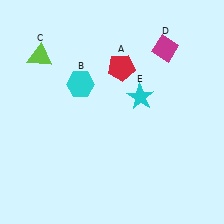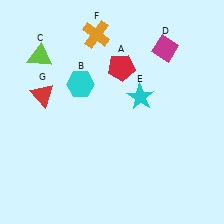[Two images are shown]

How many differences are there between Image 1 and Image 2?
There are 2 differences between the two images.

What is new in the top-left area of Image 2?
An orange cross (F) was added in the top-left area of Image 2.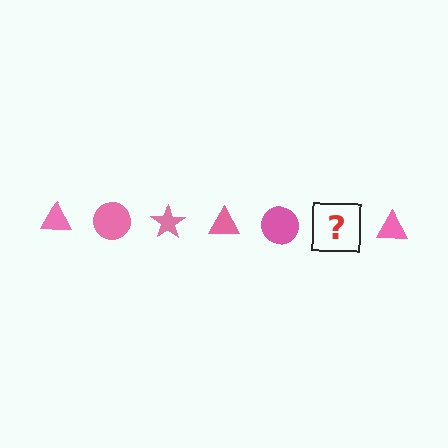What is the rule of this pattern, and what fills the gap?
The rule is that the pattern cycles through triangle, circle, star shapes in pink. The gap should be filled with a pink star.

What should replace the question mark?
The question mark should be replaced with a pink star.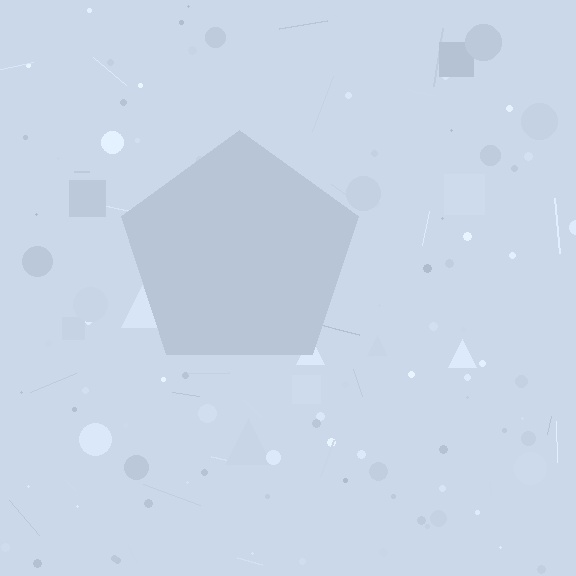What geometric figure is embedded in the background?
A pentagon is embedded in the background.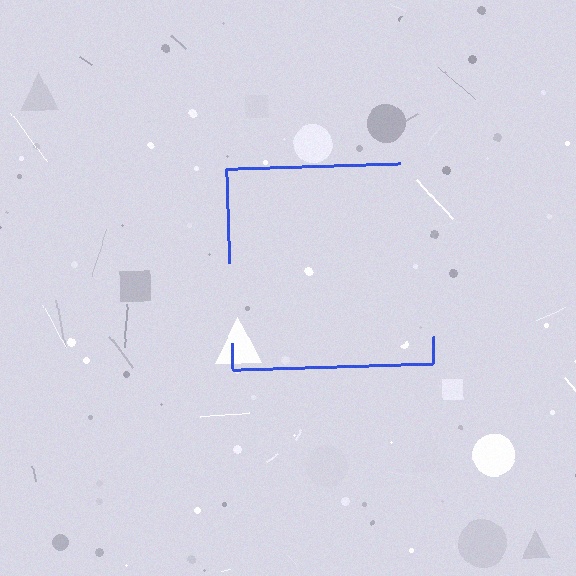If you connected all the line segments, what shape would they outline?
They would outline a square.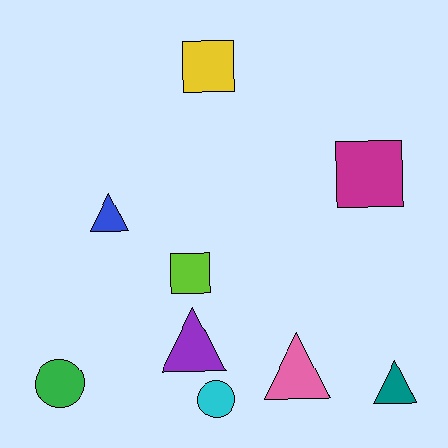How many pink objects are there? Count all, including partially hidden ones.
There is 1 pink object.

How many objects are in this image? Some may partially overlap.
There are 9 objects.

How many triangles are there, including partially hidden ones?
There are 4 triangles.